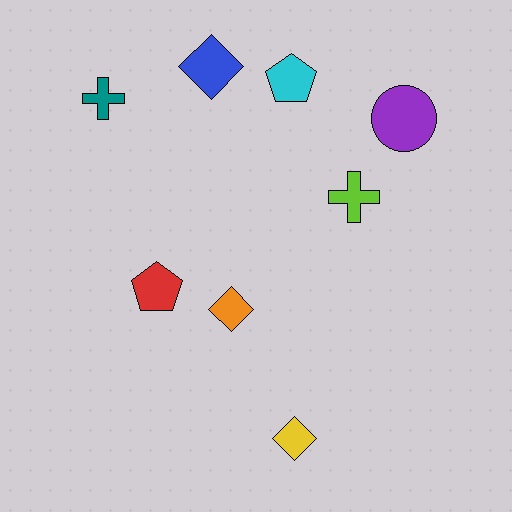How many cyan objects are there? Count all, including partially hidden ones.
There is 1 cyan object.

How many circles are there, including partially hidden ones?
There is 1 circle.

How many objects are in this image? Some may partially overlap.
There are 8 objects.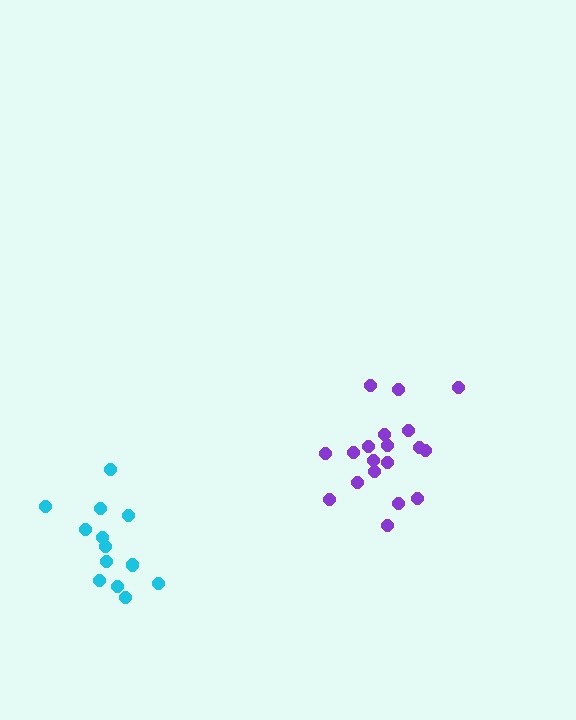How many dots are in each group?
Group 1: 13 dots, Group 2: 19 dots (32 total).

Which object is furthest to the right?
The purple cluster is rightmost.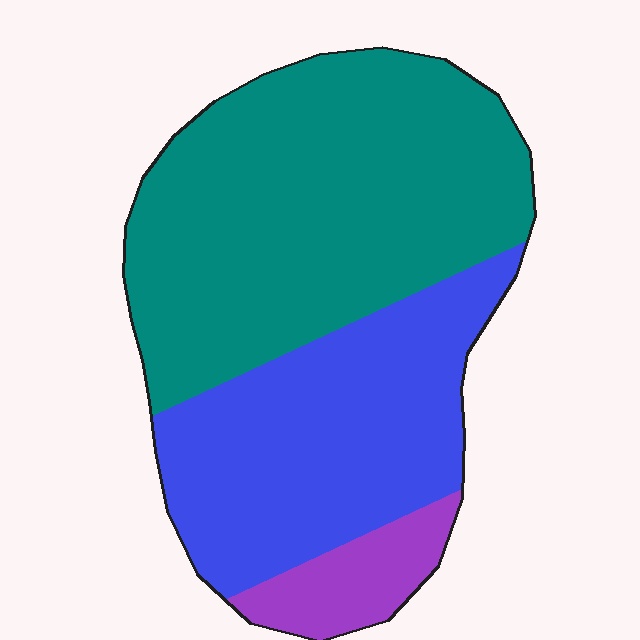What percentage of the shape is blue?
Blue takes up between a third and a half of the shape.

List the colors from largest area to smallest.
From largest to smallest: teal, blue, purple.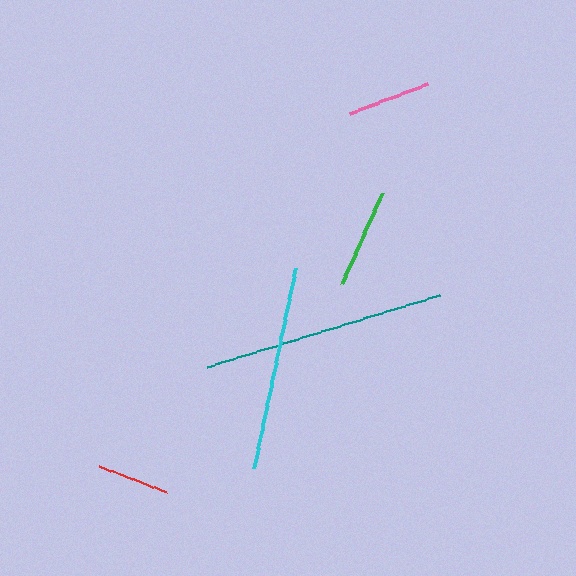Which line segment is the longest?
The teal line is the longest at approximately 244 pixels.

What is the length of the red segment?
The red segment is approximately 72 pixels long.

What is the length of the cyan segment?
The cyan segment is approximately 205 pixels long.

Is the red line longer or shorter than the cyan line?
The cyan line is longer than the red line.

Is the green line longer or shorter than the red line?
The green line is longer than the red line.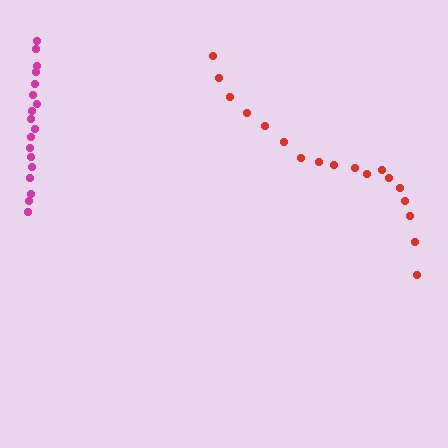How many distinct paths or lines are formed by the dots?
There are 2 distinct paths.